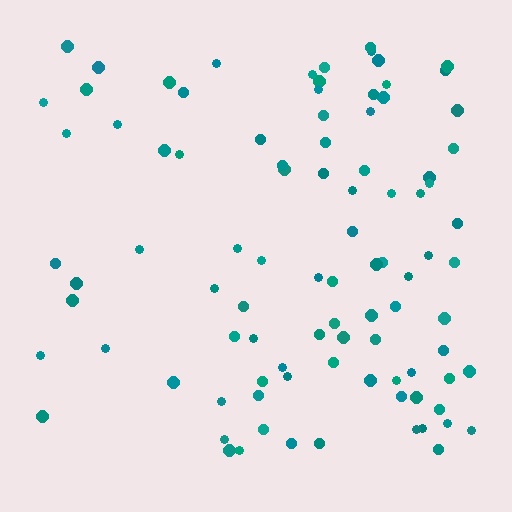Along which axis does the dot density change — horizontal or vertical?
Horizontal.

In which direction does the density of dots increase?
From left to right, with the right side densest.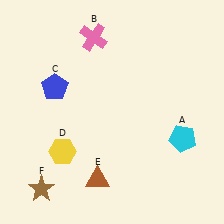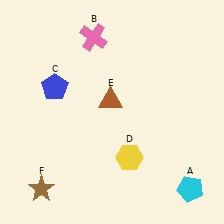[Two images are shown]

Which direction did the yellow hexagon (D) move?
The yellow hexagon (D) moved right.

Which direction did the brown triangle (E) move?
The brown triangle (E) moved up.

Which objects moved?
The objects that moved are: the cyan pentagon (A), the yellow hexagon (D), the brown triangle (E).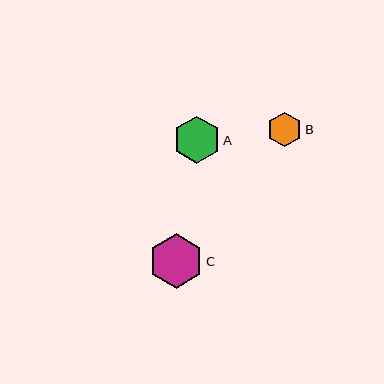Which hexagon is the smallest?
Hexagon B is the smallest with a size of approximately 35 pixels.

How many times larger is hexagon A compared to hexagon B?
Hexagon A is approximately 1.4 times the size of hexagon B.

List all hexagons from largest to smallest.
From largest to smallest: C, A, B.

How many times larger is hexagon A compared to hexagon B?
Hexagon A is approximately 1.4 times the size of hexagon B.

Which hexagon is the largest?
Hexagon C is the largest with a size of approximately 55 pixels.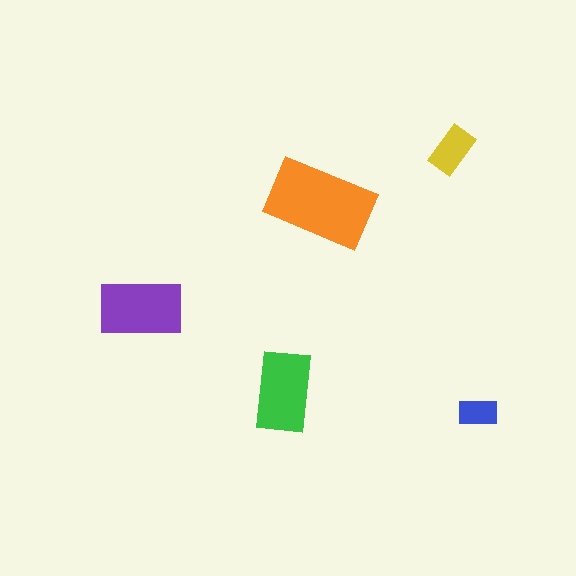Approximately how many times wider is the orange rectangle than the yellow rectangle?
About 2 times wider.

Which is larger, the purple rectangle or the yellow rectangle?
The purple one.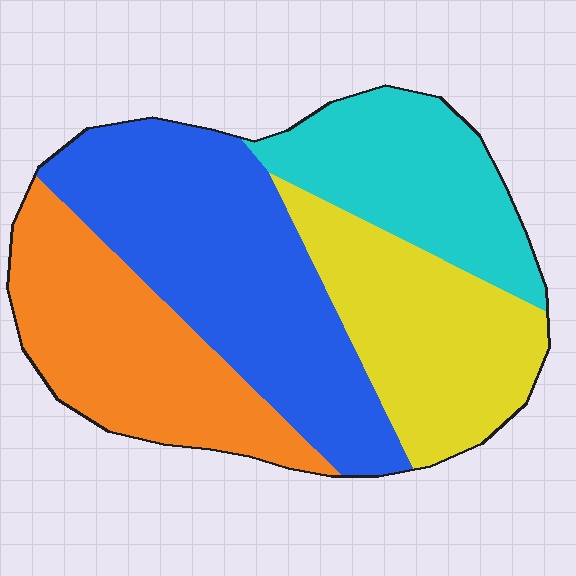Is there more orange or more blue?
Blue.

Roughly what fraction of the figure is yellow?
Yellow takes up between a sixth and a third of the figure.